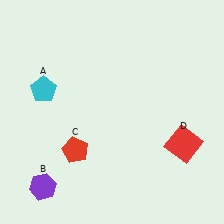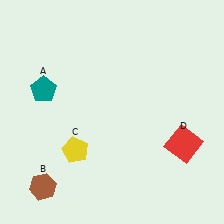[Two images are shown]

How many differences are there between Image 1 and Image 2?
There are 3 differences between the two images.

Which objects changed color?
A changed from cyan to teal. B changed from purple to brown. C changed from red to yellow.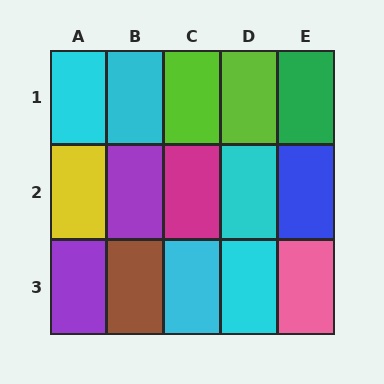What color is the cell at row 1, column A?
Cyan.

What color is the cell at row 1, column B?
Cyan.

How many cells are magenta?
1 cell is magenta.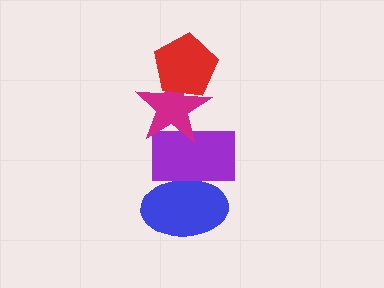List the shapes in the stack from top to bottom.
From top to bottom: the red pentagon, the magenta star, the purple rectangle, the blue ellipse.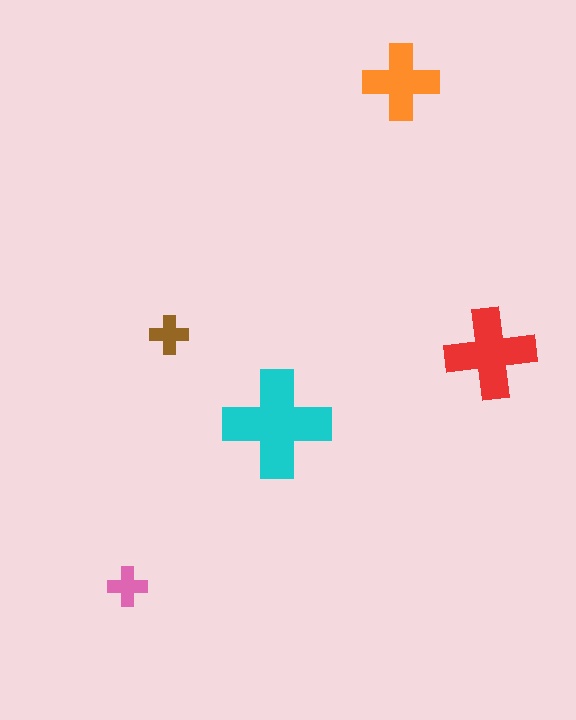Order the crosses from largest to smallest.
the cyan one, the red one, the orange one, the pink one, the brown one.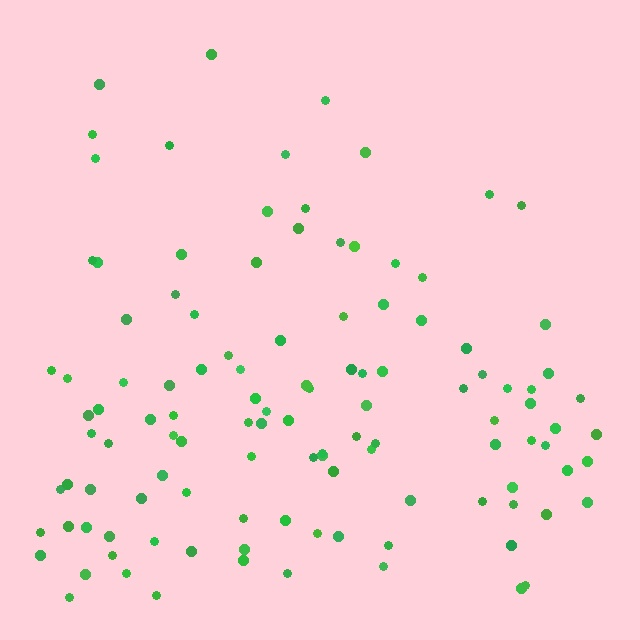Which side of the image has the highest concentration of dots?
The bottom.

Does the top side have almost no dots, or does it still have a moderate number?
Still a moderate number, just noticeably fewer than the bottom.